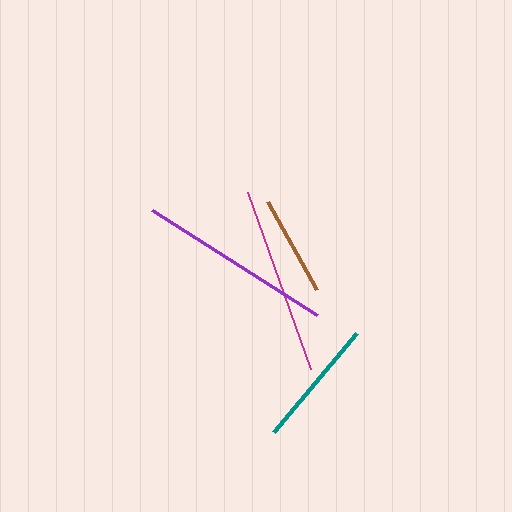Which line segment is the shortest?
The brown line is the shortest at approximately 101 pixels.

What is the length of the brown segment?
The brown segment is approximately 101 pixels long.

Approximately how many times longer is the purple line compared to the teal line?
The purple line is approximately 1.5 times the length of the teal line.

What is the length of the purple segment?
The purple segment is approximately 195 pixels long.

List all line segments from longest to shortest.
From longest to shortest: purple, magenta, teal, brown.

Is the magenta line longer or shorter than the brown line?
The magenta line is longer than the brown line.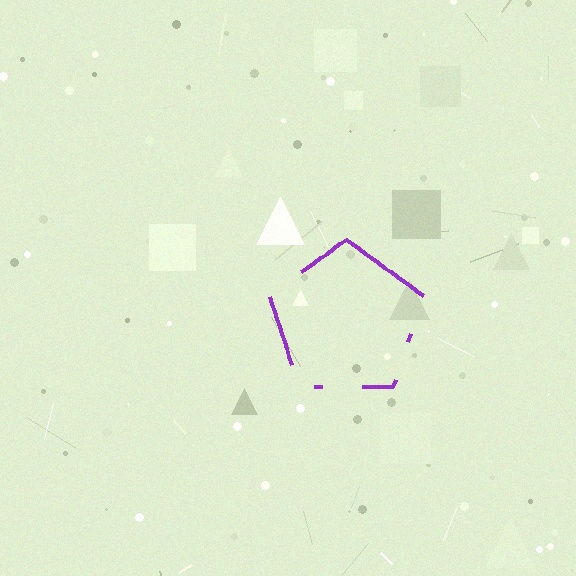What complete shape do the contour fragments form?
The contour fragments form a pentagon.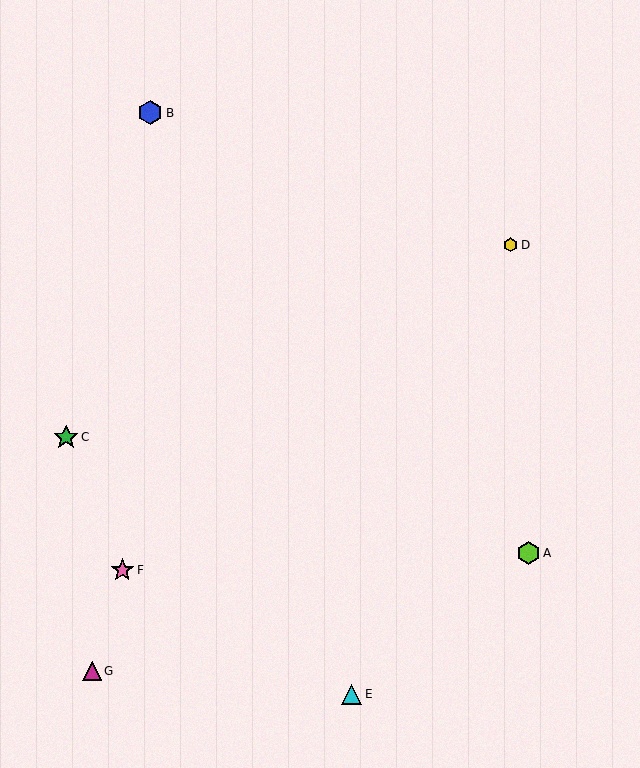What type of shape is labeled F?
Shape F is a pink star.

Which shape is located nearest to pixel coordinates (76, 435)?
The green star (labeled C) at (66, 437) is nearest to that location.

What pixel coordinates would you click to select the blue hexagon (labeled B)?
Click at (150, 113) to select the blue hexagon B.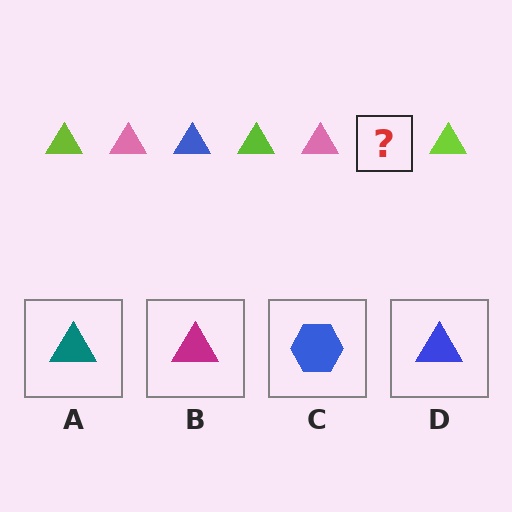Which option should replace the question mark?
Option D.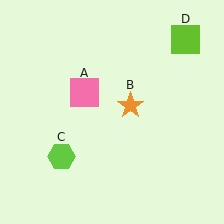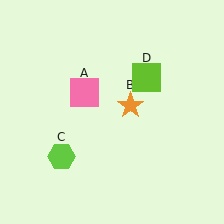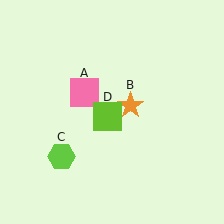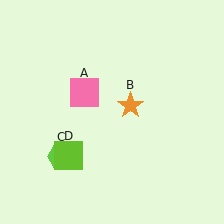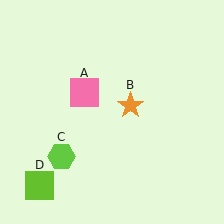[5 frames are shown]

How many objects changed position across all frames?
1 object changed position: lime square (object D).